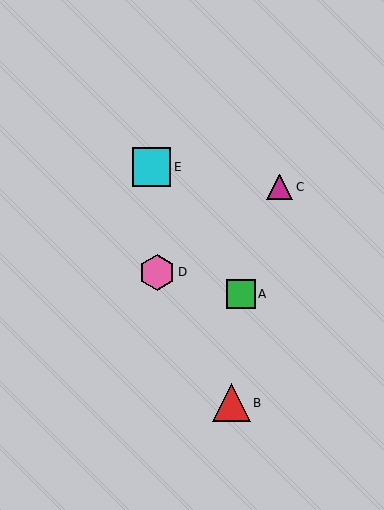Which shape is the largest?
The cyan square (labeled E) is the largest.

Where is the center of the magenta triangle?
The center of the magenta triangle is at (280, 187).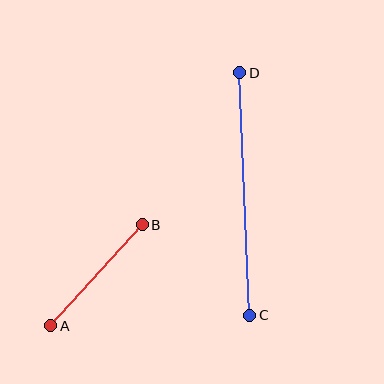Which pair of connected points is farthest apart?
Points C and D are farthest apart.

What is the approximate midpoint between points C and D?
The midpoint is at approximately (245, 194) pixels.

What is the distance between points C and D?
The distance is approximately 243 pixels.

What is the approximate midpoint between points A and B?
The midpoint is at approximately (96, 275) pixels.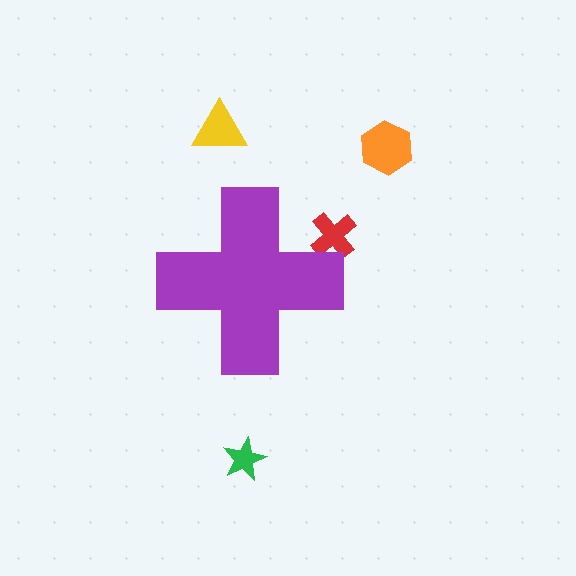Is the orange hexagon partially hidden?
No, the orange hexagon is fully visible.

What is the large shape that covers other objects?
A purple cross.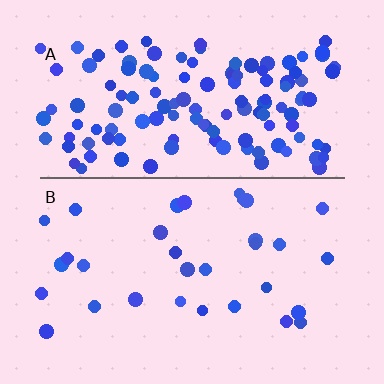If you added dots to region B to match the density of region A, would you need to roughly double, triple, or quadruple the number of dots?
Approximately quadruple.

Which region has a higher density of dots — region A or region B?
A (the top).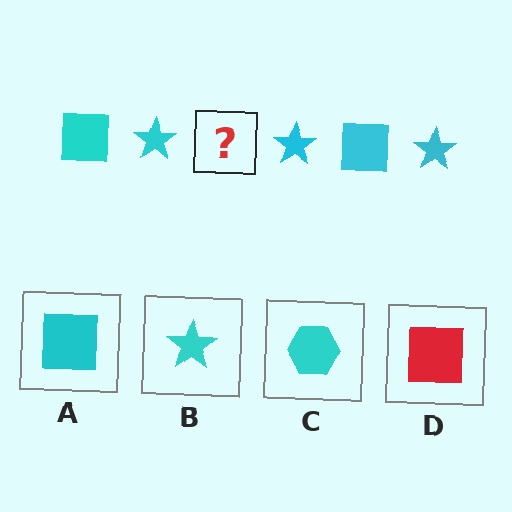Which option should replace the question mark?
Option A.